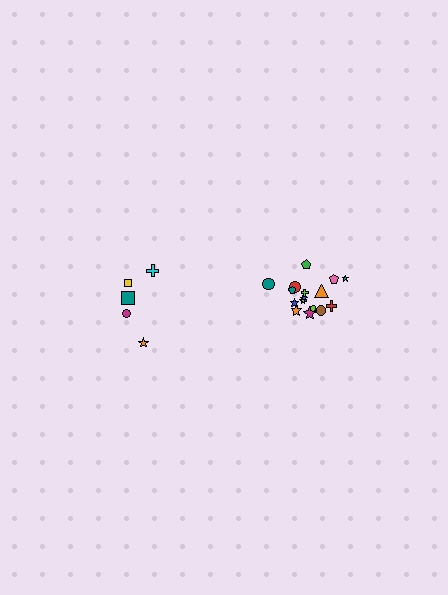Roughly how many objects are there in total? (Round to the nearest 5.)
Roughly 25 objects in total.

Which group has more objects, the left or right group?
The right group.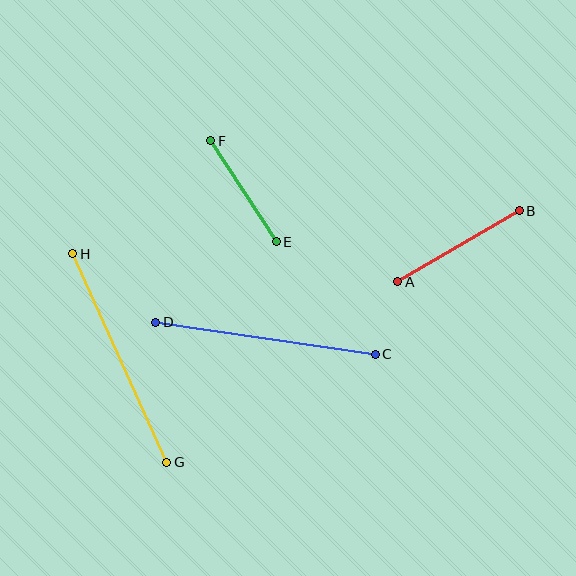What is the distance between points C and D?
The distance is approximately 222 pixels.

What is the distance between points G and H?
The distance is approximately 229 pixels.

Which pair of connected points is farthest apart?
Points G and H are farthest apart.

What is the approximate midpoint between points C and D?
The midpoint is at approximately (265, 338) pixels.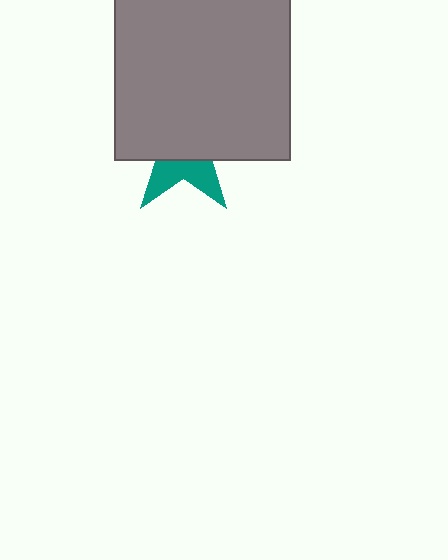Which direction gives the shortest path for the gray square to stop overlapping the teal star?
Moving up gives the shortest separation.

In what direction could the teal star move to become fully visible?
The teal star could move down. That would shift it out from behind the gray square entirely.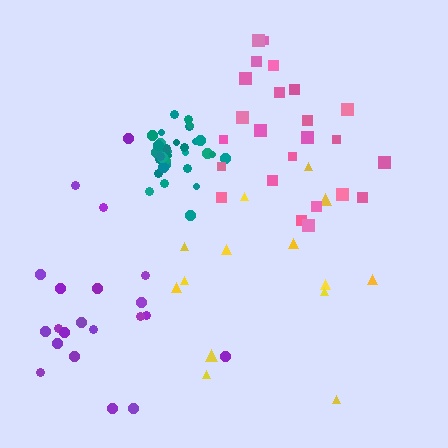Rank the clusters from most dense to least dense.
teal, pink, purple, yellow.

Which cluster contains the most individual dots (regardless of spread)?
Teal (33).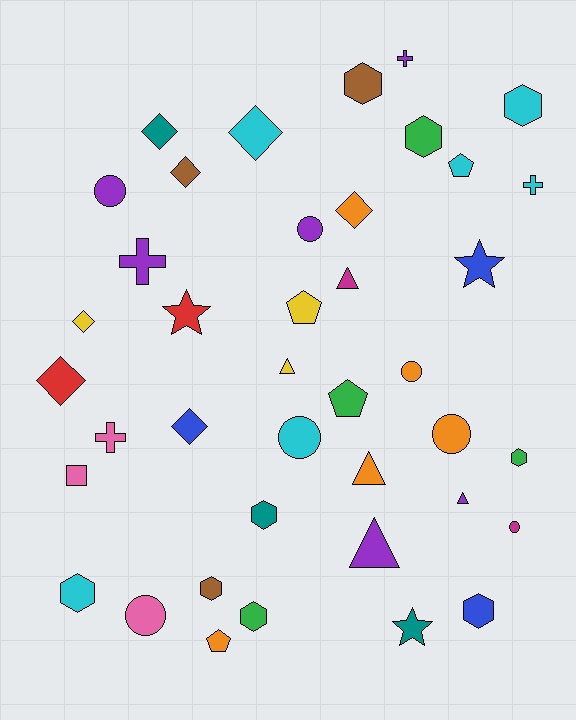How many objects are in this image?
There are 40 objects.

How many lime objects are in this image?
There are no lime objects.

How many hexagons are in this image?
There are 9 hexagons.